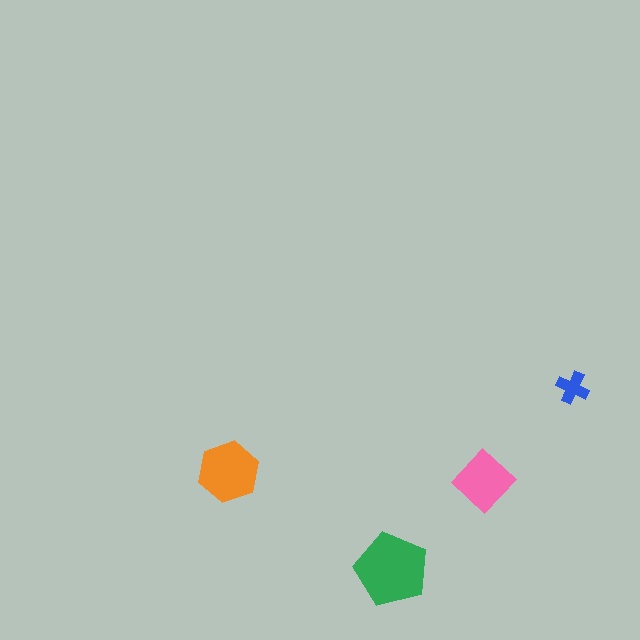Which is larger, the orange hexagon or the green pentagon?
The green pentagon.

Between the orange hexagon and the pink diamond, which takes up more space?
The orange hexagon.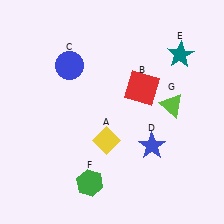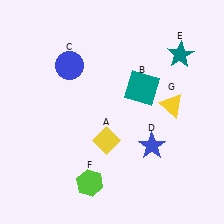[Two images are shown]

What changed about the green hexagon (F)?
In Image 1, F is green. In Image 2, it changed to lime.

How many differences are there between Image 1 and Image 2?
There are 3 differences between the two images.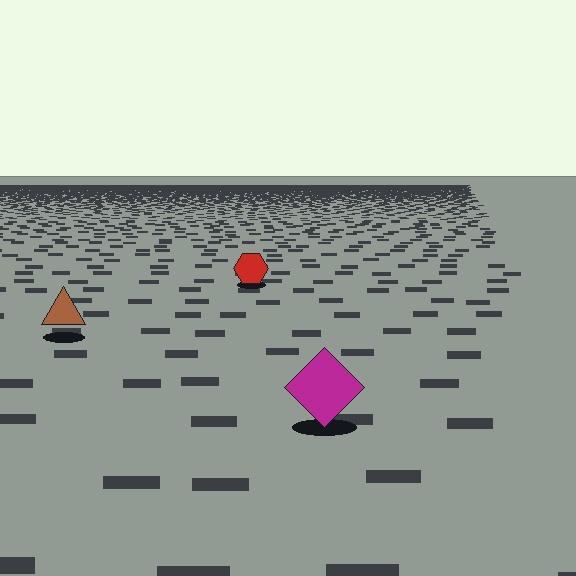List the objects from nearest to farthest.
From nearest to farthest: the magenta diamond, the brown triangle, the red hexagon.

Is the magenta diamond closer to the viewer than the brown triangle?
Yes. The magenta diamond is closer — you can tell from the texture gradient: the ground texture is coarser near it.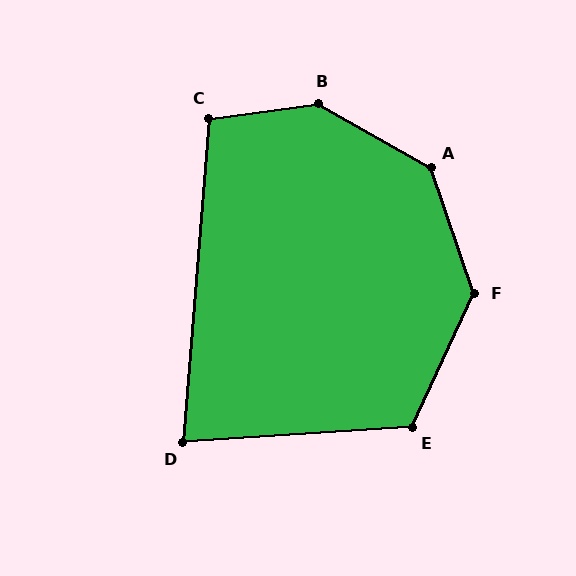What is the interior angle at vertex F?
Approximately 136 degrees (obtuse).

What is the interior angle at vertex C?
Approximately 103 degrees (obtuse).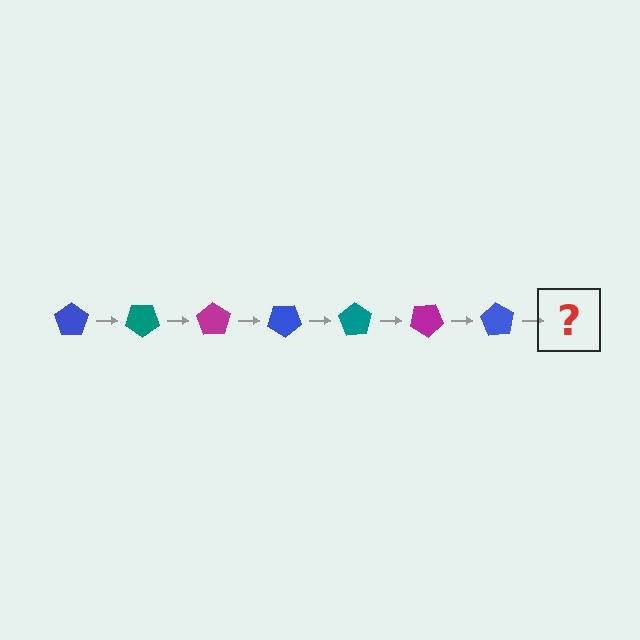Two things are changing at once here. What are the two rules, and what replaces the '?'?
The two rules are that it rotates 35 degrees each step and the color cycles through blue, teal, and magenta. The '?' should be a teal pentagon, rotated 245 degrees from the start.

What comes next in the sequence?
The next element should be a teal pentagon, rotated 245 degrees from the start.